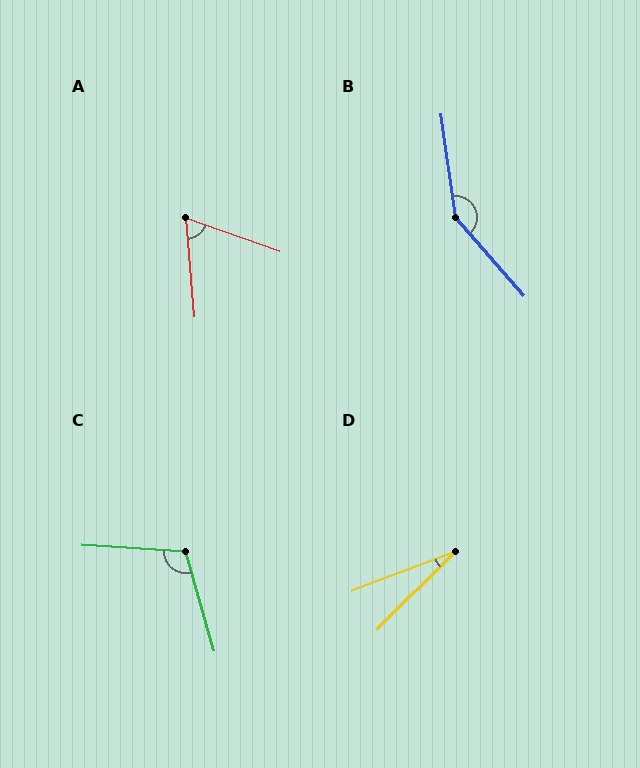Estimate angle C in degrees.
Approximately 109 degrees.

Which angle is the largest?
B, at approximately 147 degrees.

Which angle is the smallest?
D, at approximately 24 degrees.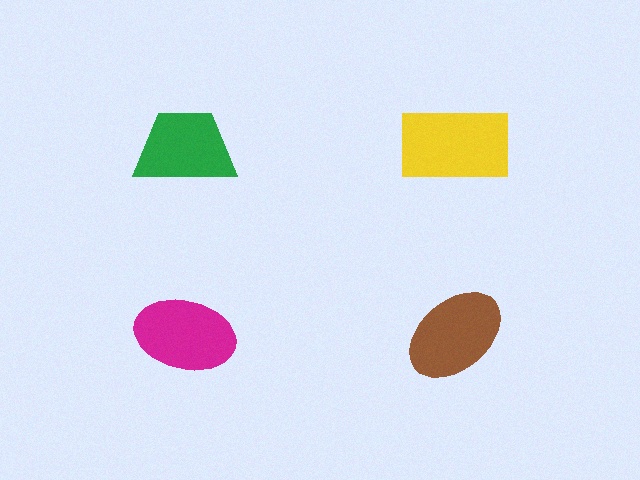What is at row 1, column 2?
A yellow rectangle.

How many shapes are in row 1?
2 shapes.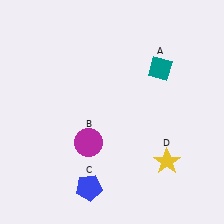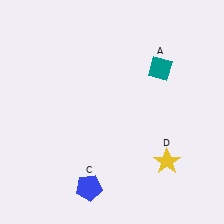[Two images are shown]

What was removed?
The magenta circle (B) was removed in Image 2.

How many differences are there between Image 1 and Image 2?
There is 1 difference between the two images.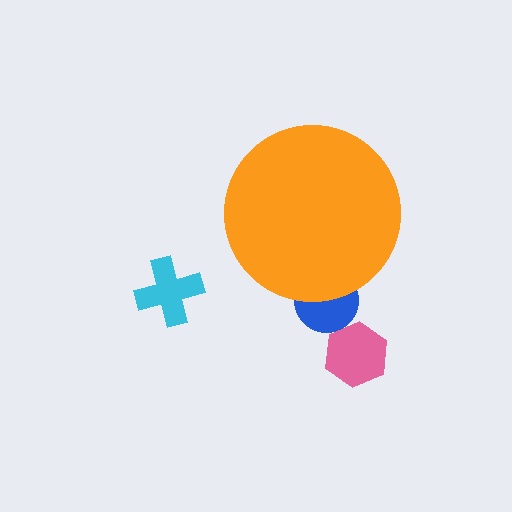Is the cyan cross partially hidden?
No, the cyan cross is fully visible.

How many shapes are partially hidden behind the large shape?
1 shape is partially hidden.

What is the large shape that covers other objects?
An orange circle.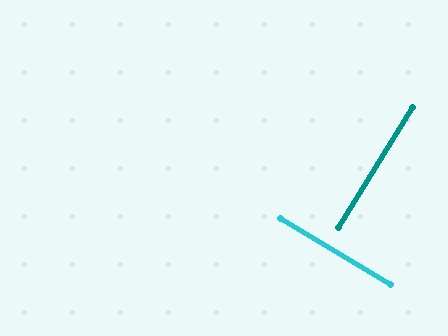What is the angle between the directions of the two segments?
Approximately 89 degrees.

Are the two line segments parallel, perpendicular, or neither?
Perpendicular — they meet at approximately 89°.